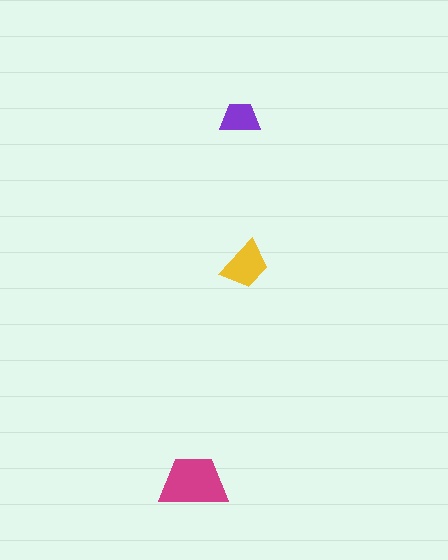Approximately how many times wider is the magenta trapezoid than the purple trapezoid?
About 1.5 times wider.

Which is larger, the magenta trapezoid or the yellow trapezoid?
The magenta one.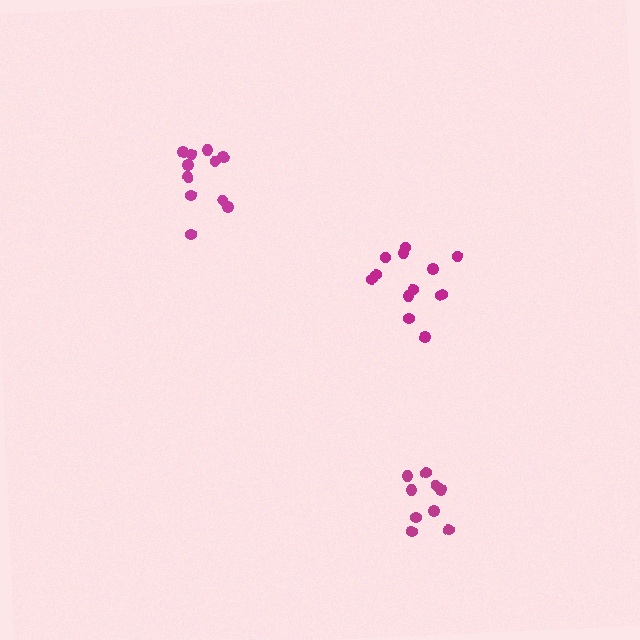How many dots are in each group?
Group 1: 13 dots, Group 2: 11 dots, Group 3: 9 dots (33 total).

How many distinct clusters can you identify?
There are 3 distinct clusters.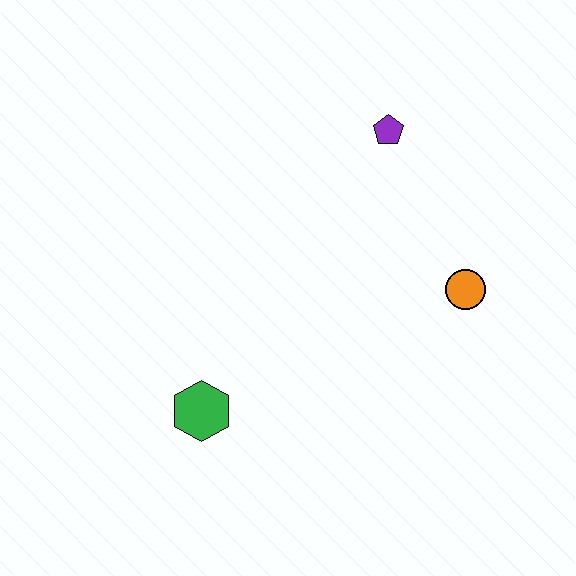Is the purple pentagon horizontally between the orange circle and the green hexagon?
Yes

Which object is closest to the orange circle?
The purple pentagon is closest to the orange circle.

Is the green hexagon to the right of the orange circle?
No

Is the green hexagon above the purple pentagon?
No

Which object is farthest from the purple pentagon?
The green hexagon is farthest from the purple pentagon.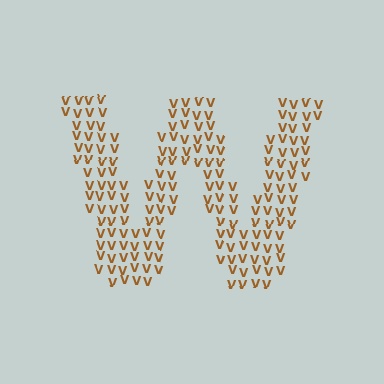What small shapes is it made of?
It is made of small letter V's.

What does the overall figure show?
The overall figure shows the letter W.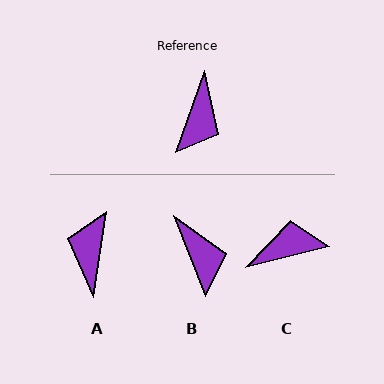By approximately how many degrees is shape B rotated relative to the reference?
Approximately 41 degrees counter-clockwise.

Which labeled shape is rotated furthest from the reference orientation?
A, about 170 degrees away.